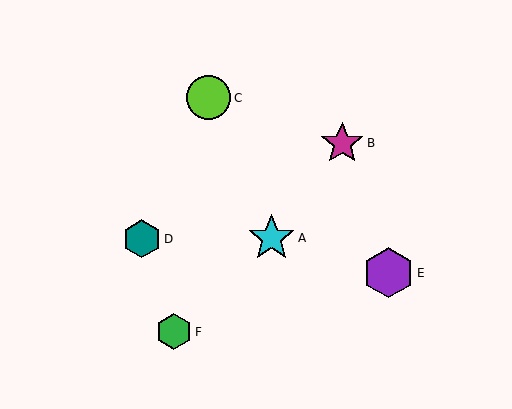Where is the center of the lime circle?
The center of the lime circle is at (209, 98).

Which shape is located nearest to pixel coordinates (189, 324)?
The green hexagon (labeled F) at (174, 332) is nearest to that location.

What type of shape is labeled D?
Shape D is a teal hexagon.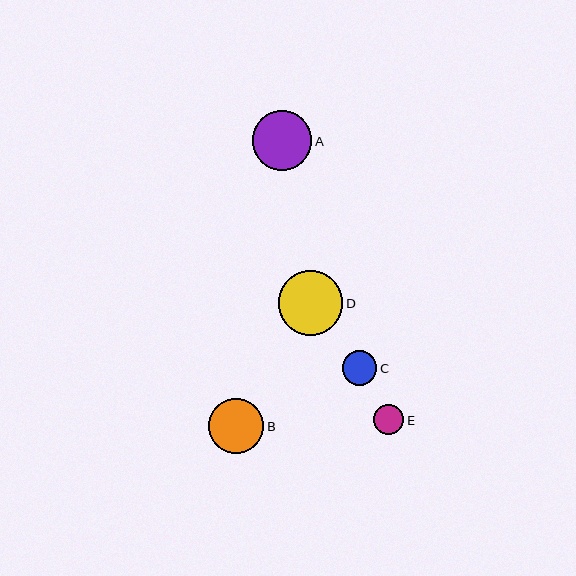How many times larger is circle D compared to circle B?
Circle D is approximately 1.2 times the size of circle B.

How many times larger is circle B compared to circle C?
Circle B is approximately 1.6 times the size of circle C.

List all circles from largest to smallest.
From largest to smallest: D, A, B, C, E.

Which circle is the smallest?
Circle E is the smallest with a size of approximately 31 pixels.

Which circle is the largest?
Circle D is the largest with a size of approximately 64 pixels.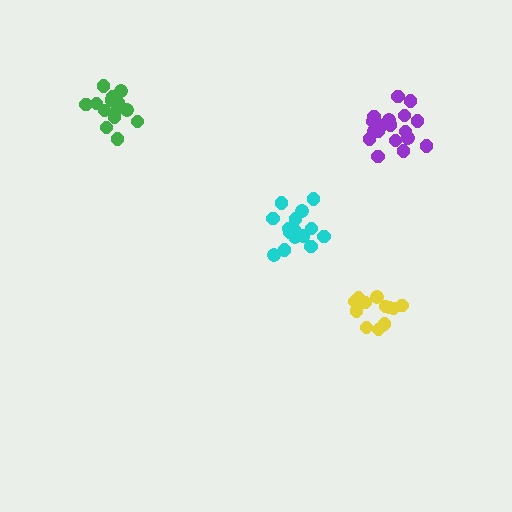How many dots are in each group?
Group 1: 13 dots, Group 2: 18 dots, Group 3: 16 dots, Group 4: 15 dots (62 total).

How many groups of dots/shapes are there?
There are 4 groups.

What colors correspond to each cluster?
The clusters are colored: yellow, purple, cyan, green.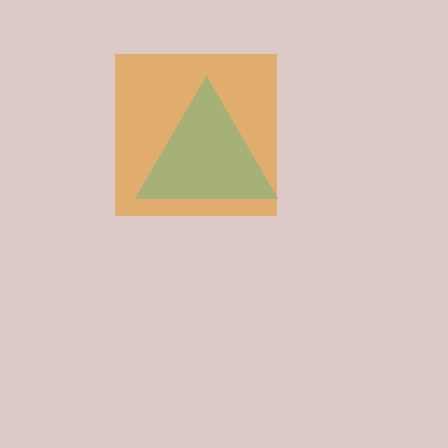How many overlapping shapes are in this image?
There are 2 overlapping shapes in the image.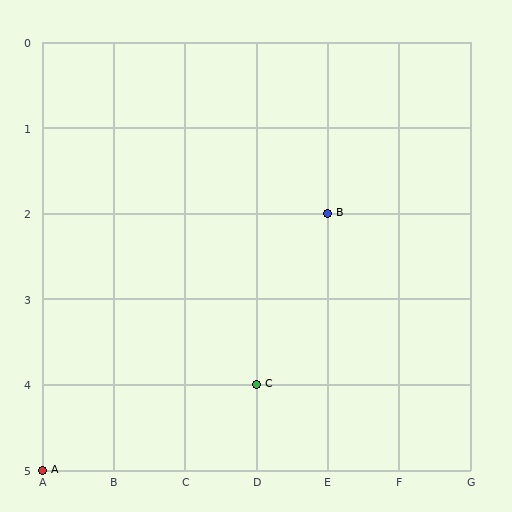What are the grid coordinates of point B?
Point B is at grid coordinates (E, 2).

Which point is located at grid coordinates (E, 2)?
Point B is at (E, 2).